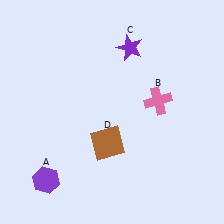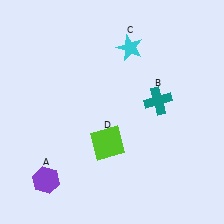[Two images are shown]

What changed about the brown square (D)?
In Image 1, D is brown. In Image 2, it changed to lime.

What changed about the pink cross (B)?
In Image 1, B is pink. In Image 2, it changed to teal.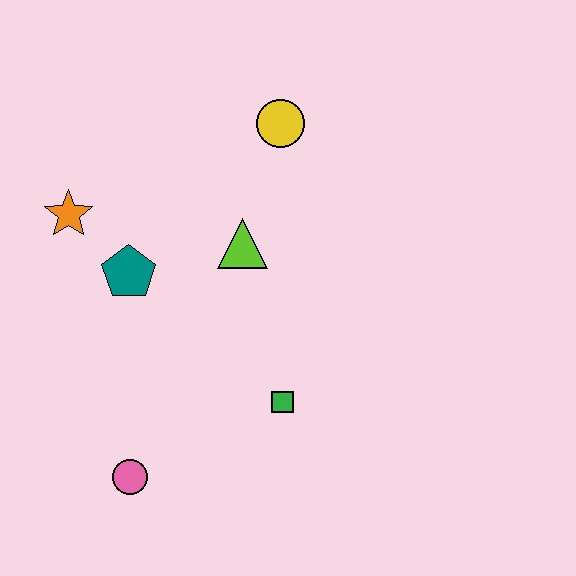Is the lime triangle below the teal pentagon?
No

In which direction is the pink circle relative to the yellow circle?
The pink circle is below the yellow circle.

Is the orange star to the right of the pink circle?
No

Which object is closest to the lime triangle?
The teal pentagon is closest to the lime triangle.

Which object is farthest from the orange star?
The green square is farthest from the orange star.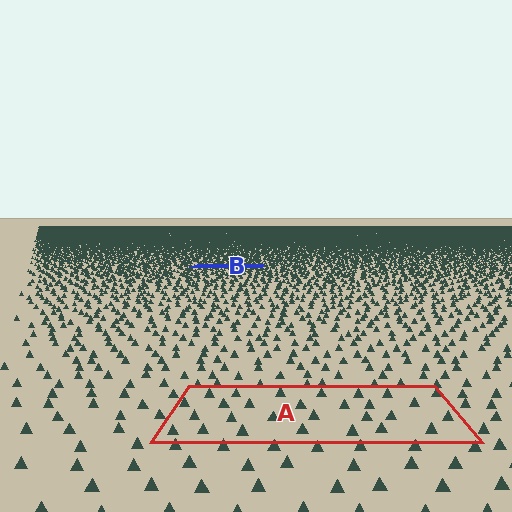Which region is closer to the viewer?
Region A is closer. The texture elements there are larger and more spread out.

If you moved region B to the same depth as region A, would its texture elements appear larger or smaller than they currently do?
They would appear larger. At a closer depth, the same texture elements are projected at a bigger on-screen size.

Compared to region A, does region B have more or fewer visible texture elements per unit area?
Region B has more texture elements per unit area — they are packed more densely because it is farther away.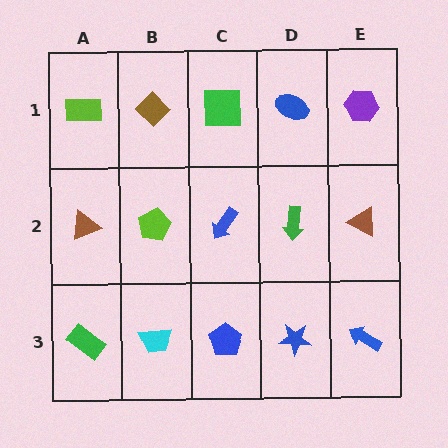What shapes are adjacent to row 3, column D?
A green arrow (row 2, column D), a blue pentagon (row 3, column C), a blue arrow (row 3, column E).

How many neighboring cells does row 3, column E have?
2.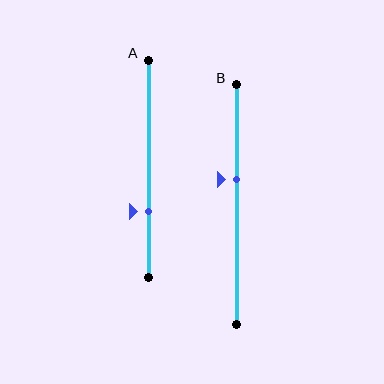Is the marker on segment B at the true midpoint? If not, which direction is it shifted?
No, the marker on segment B is shifted upward by about 10% of the segment length.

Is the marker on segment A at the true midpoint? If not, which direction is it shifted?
No, the marker on segment A is shifted downward by about 19% of the segment length.